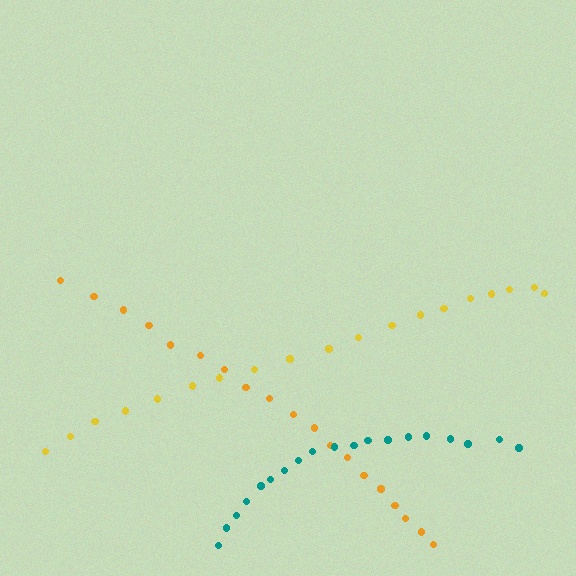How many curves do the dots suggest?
There are 3 distinct paths.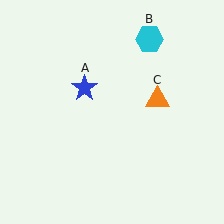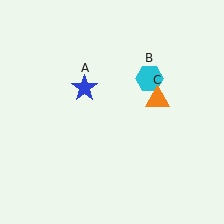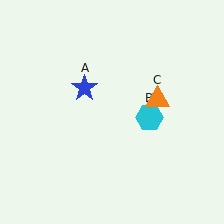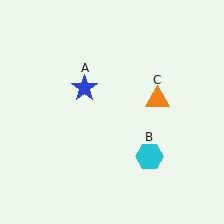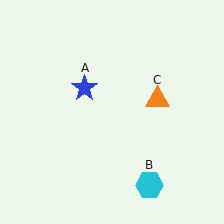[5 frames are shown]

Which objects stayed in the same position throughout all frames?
Blue star (object A) and orange triangle (object C) remained stationary.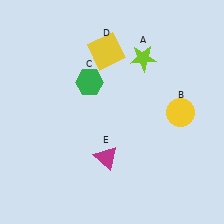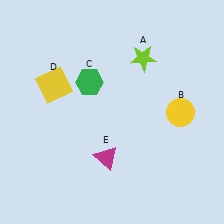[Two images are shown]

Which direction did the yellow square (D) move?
The yellow square (D) moved left.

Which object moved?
The yellow square (D) moved left.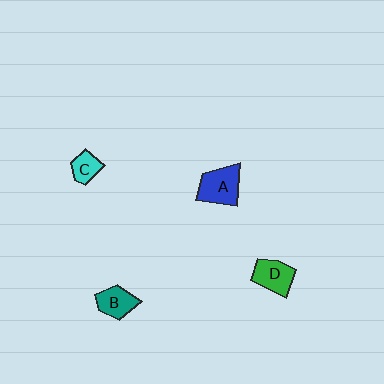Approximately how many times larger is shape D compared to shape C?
Approximately 1.6 times.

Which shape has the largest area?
Shape A (blue).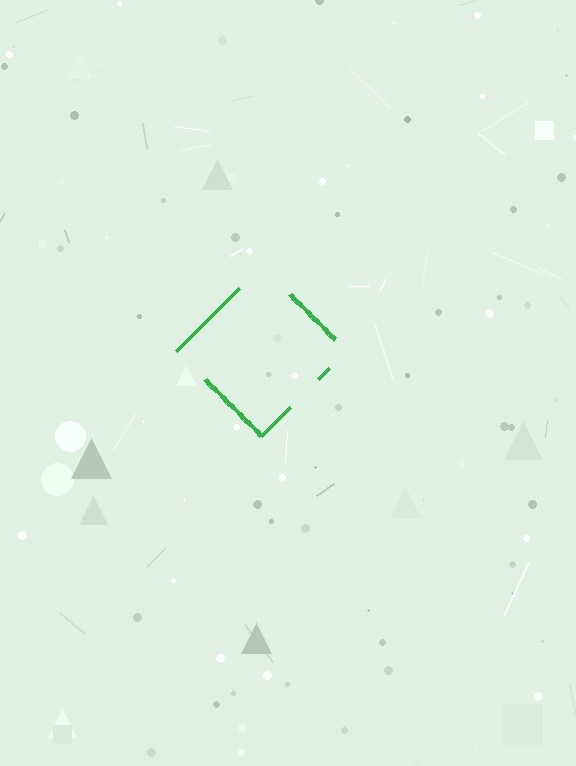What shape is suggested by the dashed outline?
The dashed outline suggests a diamond.